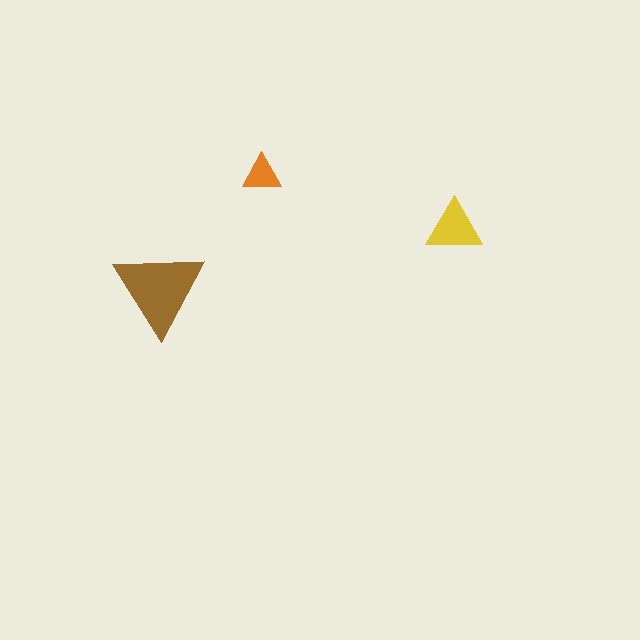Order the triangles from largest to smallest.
the brown one, the yellow one, the orange one.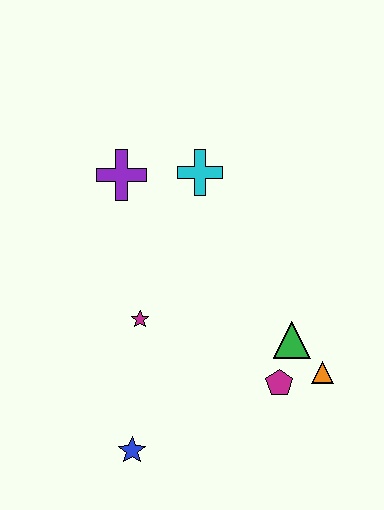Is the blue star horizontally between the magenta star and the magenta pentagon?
No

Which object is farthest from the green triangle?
The purple cross is farthest from the green triangle.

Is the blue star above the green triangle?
No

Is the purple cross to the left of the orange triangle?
Yes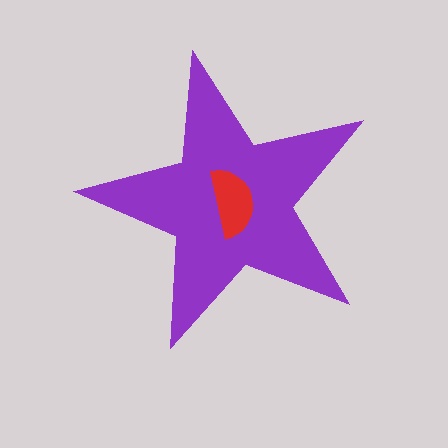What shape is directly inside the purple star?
The red semicircle.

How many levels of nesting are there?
2.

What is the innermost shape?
The red semicircle.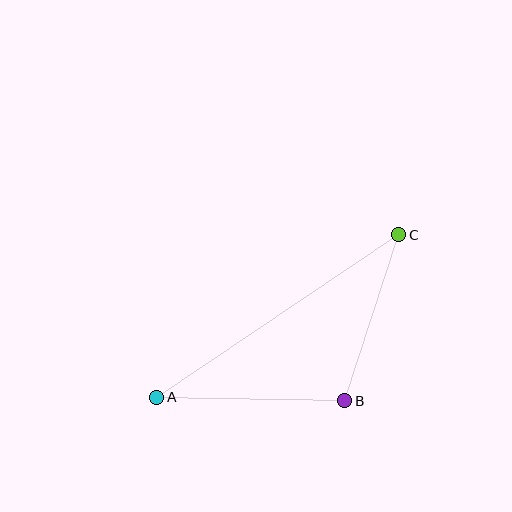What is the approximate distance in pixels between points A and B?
The distance between A and B is approximately 188 pixels.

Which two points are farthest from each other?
Points A and C are farthest from each other.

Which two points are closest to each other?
Points B and C are closest to each other.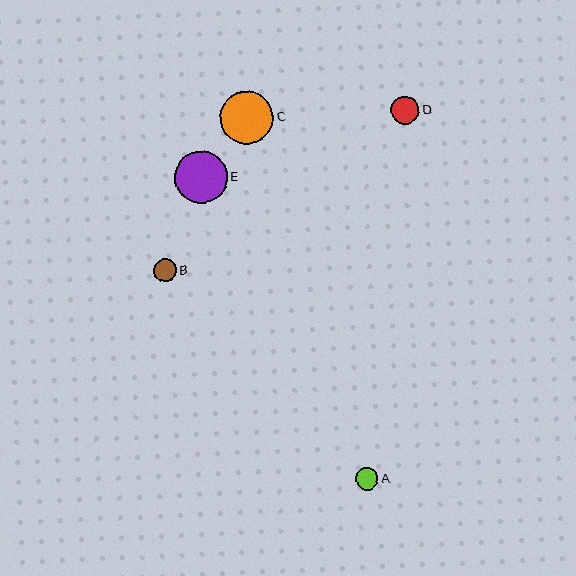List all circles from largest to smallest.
From largest to smallest: C, E, D, B, A.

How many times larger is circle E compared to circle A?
Circle E is approximately 2.4 times the size of circle A.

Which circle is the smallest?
Circle A is the smallest with a size of approximately 22 pixels.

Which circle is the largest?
Circle C is the largest with a size of approximately 53 pixels.